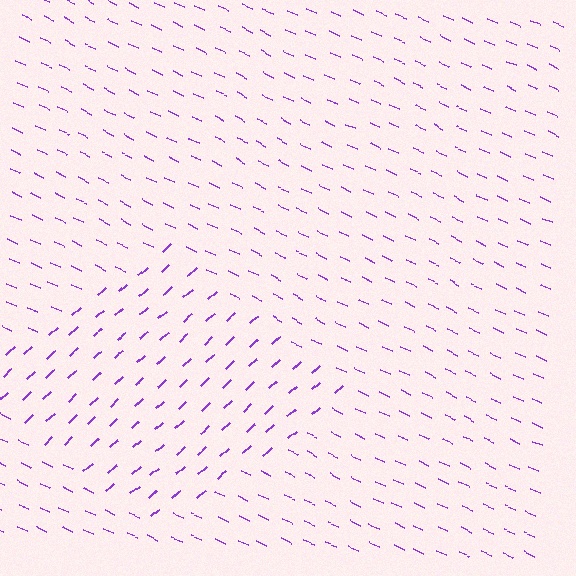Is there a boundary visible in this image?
Yes, there is a texture boundary formed by a change in line orientation.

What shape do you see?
I see a diamond.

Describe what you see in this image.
The image is filled with small purple line segments. A diamond region in the image has lines oriented differently from the surrounding lines, creating a visible texture boundary.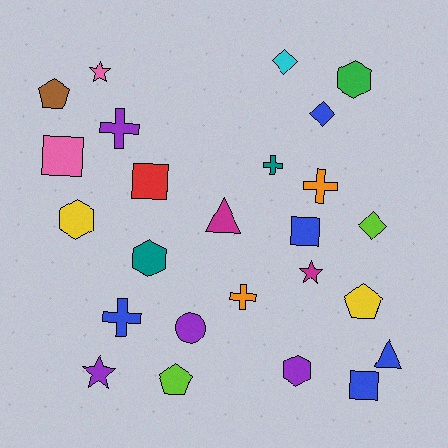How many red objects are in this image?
There is 1 red object.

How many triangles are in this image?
There are 2 triangles.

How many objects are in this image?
There are 25 objects.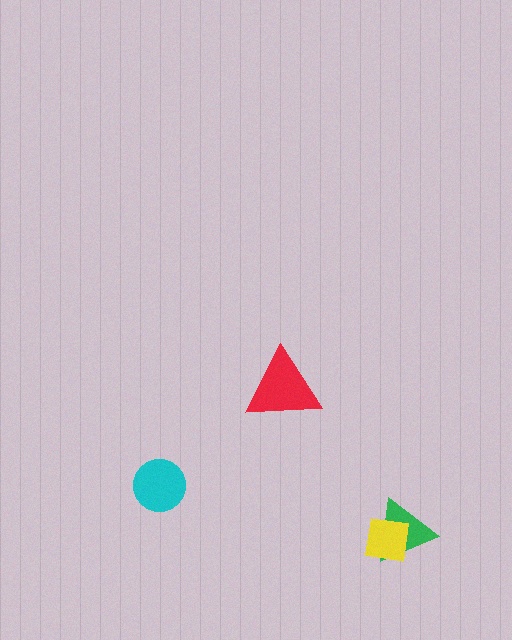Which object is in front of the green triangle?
The yellow square is in front of the green triangle.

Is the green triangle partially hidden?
Yes, it is partially covered by another shape.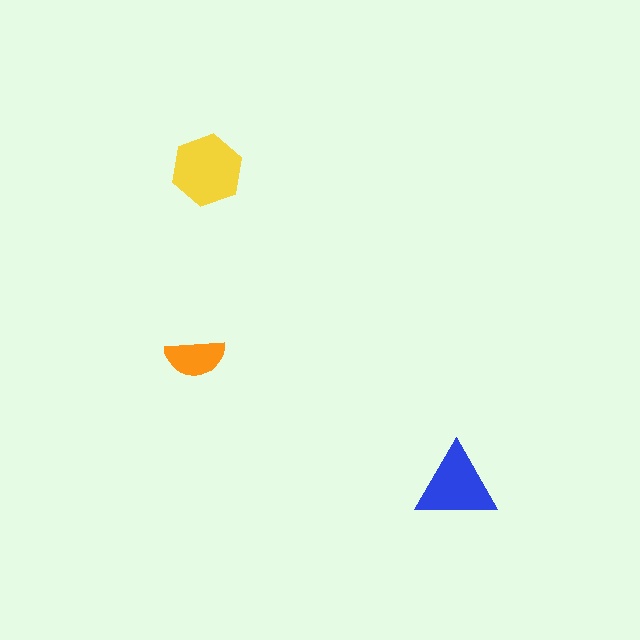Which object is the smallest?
The orange semicircle.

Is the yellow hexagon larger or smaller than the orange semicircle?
Larger.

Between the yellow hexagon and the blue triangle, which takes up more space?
The yellow hexagon.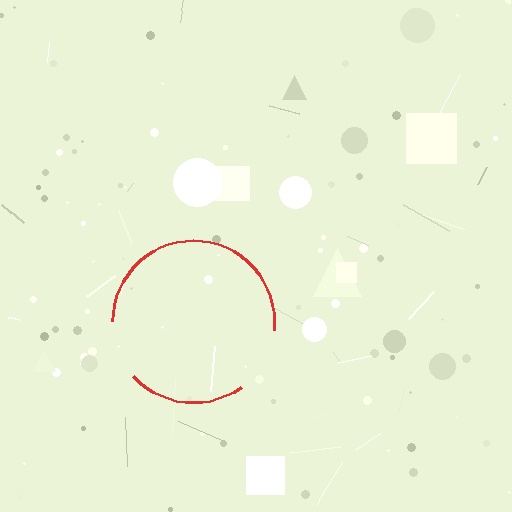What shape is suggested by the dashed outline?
The dashed outline suggests a circle.